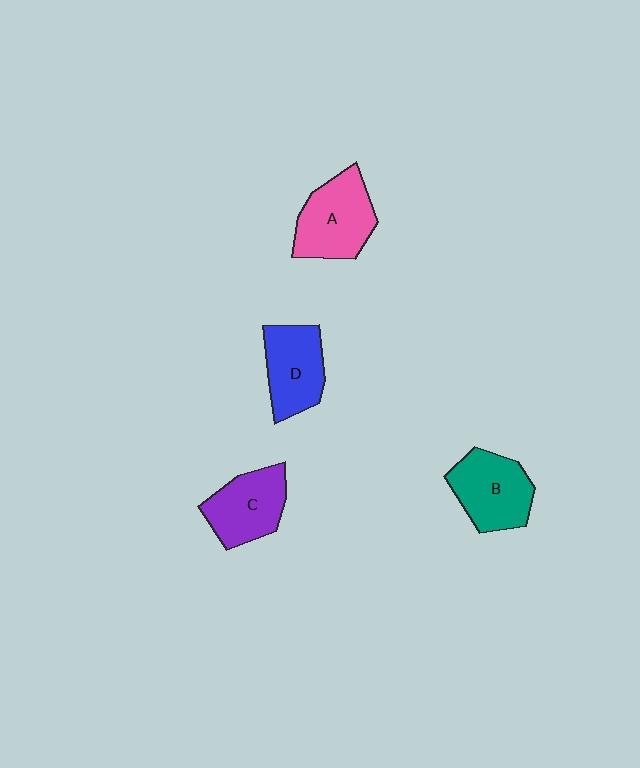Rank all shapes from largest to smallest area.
From largest to smallest: A (pink), B (teal), C (purple), D (blue).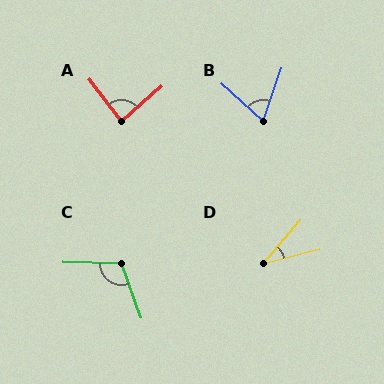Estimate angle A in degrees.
Approximately 86 degrees.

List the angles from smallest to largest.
D (35°), B (67°), A (86°), C (111°).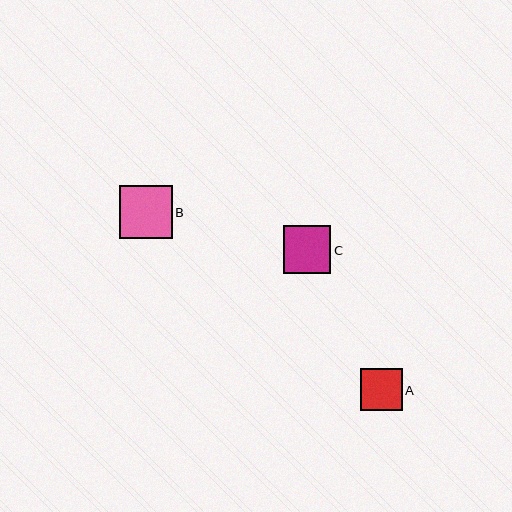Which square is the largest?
Square B is the largest with a size of approximately 53 pixels.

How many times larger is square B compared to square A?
Square B is approximately 1.3 times the size of square A.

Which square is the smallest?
Square A is the smallest with a size of approximately 42 pixels.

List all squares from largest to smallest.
From largest to smallest: B, C, A.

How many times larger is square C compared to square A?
Square C is approximately 1.1 times the size of square A.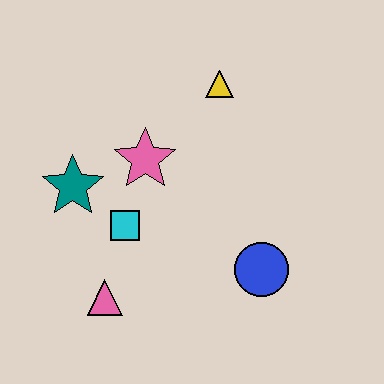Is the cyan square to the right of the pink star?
No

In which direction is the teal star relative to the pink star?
The teal star is to the left of the pink star.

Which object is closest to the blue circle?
The cyan square is closest to the blue circle.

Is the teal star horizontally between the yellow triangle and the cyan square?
No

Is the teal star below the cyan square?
No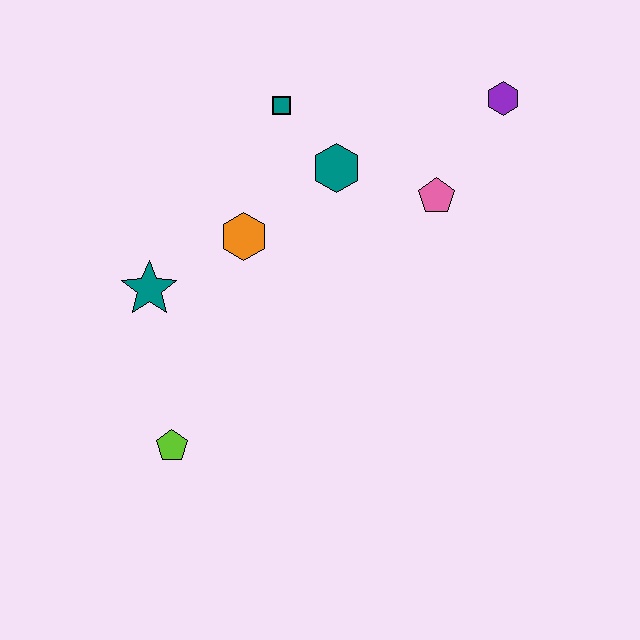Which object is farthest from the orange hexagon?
The purple hexagon is farthest from the orange hexagon.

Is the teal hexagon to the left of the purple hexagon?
Yes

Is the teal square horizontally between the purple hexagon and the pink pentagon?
No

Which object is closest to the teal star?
The orange hexagon is closest to the teal star.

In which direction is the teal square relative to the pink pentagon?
The teal square is to the left of the pink pentagon.